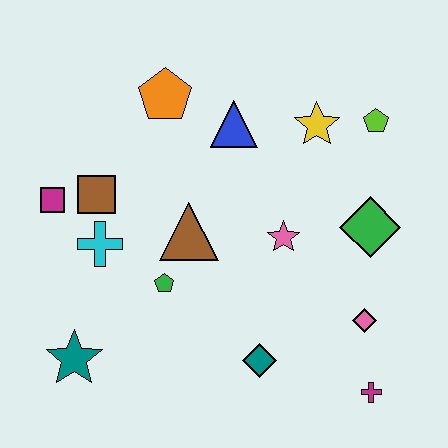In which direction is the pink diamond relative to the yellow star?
The pink diamond is below the yellow star.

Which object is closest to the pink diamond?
The magenta cross is closest to the pink diamond.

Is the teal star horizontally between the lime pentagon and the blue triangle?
No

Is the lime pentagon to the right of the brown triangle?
Yes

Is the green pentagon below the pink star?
Yes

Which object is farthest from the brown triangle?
The magenta cross is farthest from the brown triangle.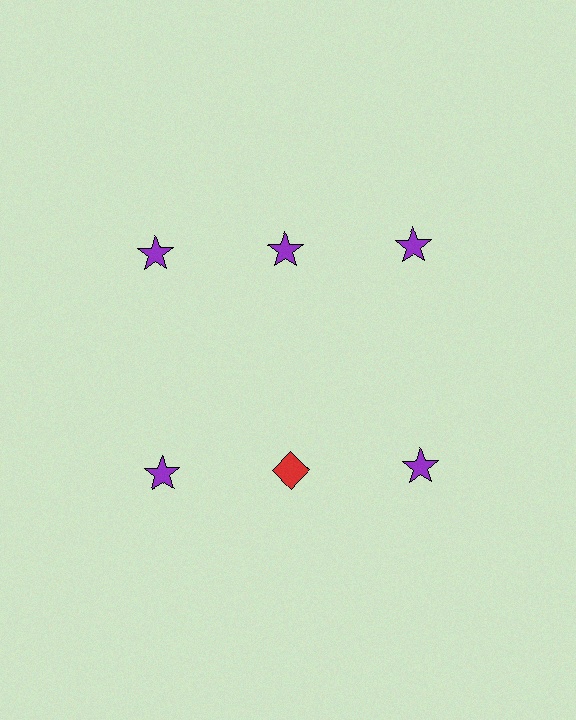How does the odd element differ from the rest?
It differs in both color (red instead of purple) and shape (diamond instead of star).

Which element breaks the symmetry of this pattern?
The red diamond in the second row, second from left column breaks the symmetry. All other shapes are purple stars.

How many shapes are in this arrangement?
There are 6 shapes arranged in a grid pattern.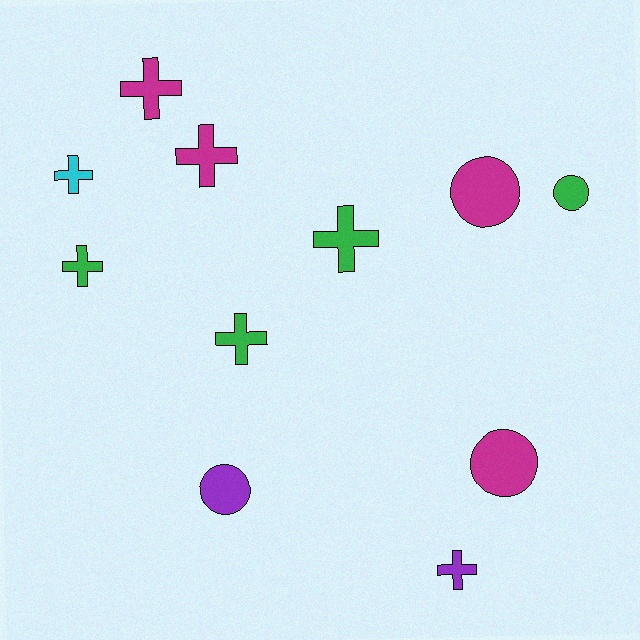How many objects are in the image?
There are 11 objects.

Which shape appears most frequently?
Cross, with 7 objects.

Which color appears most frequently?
Green, with 4 objects.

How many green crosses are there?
There are 3 green crosses.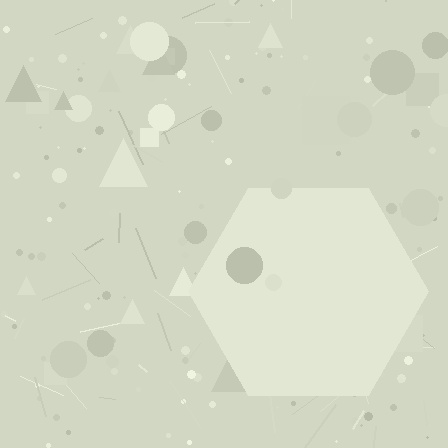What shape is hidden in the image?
A hexagon is hidden in the image.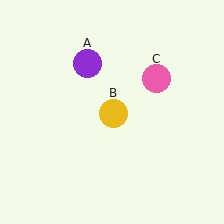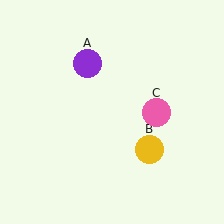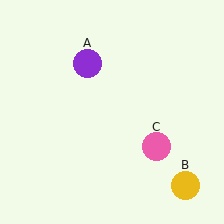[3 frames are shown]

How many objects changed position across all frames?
2 objects changed position: yellow circle (object B), pink circle (object C).